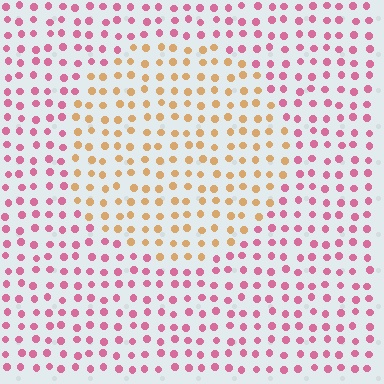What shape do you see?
I see a circle.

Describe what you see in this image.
The image is filled with small pink elements in a uniform arrangement. A circle-shaped region is visible where the elements are tinted to a slightly different hue, forming a subtle color boundary.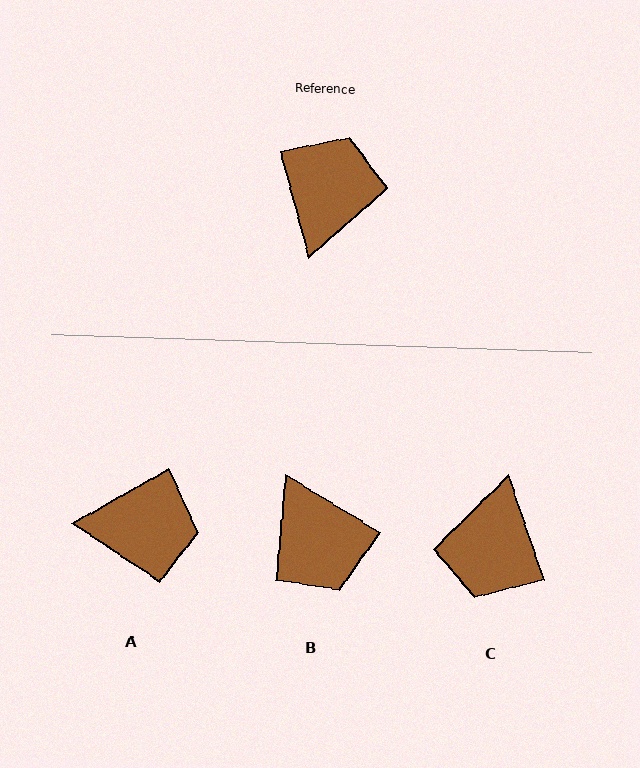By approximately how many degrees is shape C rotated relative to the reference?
Approximately 177 degrees clockwise.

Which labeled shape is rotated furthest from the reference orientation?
C, about 177 degrees away.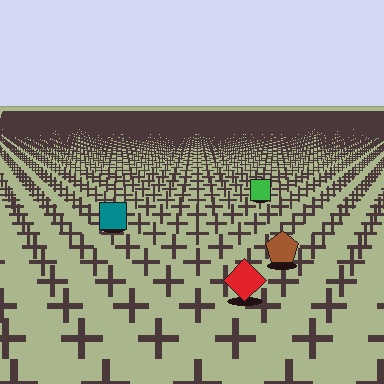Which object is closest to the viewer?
The red diamond is closest. The texture marks near it are larger and more spread out.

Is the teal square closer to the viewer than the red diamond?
No. The red diamond is closer — you can tell from the texture gradient: the ground texture is coarser near it.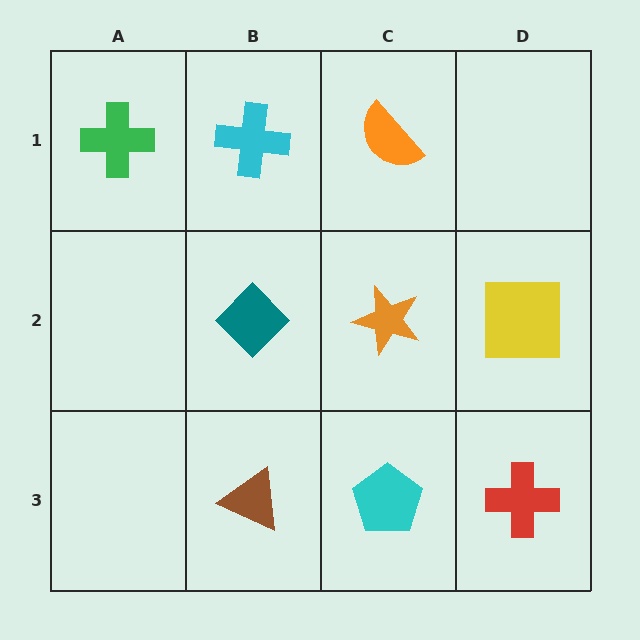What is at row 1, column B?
A cyan cross.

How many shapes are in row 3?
3 shapes.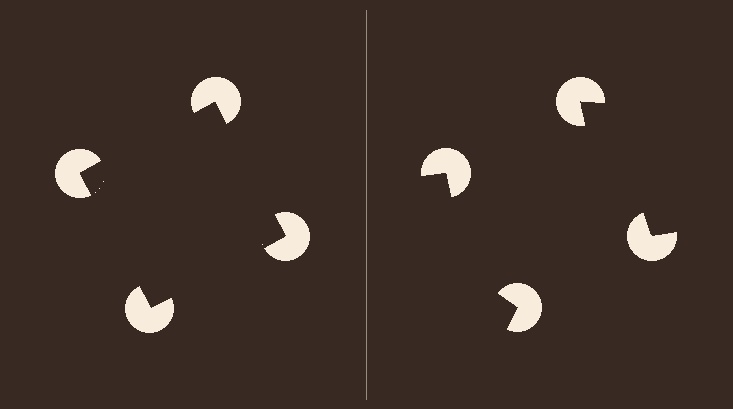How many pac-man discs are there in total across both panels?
8 — 4 on each side.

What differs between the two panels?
The pac-man discs are positioned identically on both sides; only the wedge orientations differ. On the left they align to a square; on the right they are misaligned.